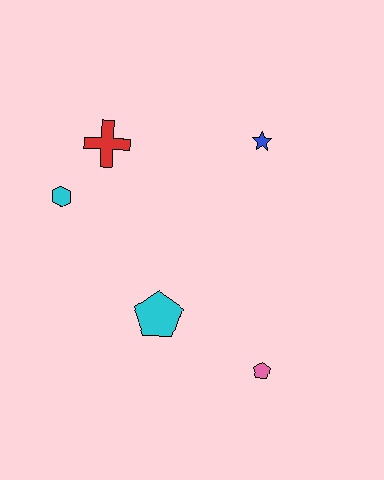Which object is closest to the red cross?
The cyan hexagon is closest to the red cross.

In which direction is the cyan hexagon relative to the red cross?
The cyan hexagon is below the red cross.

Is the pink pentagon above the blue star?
No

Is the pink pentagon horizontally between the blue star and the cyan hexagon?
No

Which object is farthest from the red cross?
The pink pentagon is farthest from the red cross.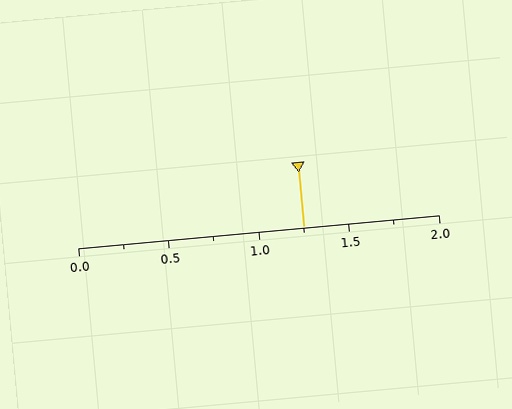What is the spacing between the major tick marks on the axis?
The major ticks are spaced 0.5 apart.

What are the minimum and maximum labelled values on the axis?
The axis runs from 0.0 to 2.0.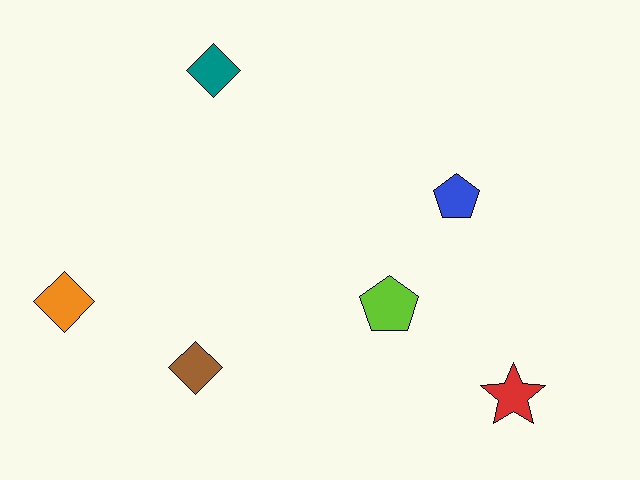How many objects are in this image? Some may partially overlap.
There are 6 objects.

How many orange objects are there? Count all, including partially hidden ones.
There is 1 orange object.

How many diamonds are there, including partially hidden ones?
There are 3 diamonds.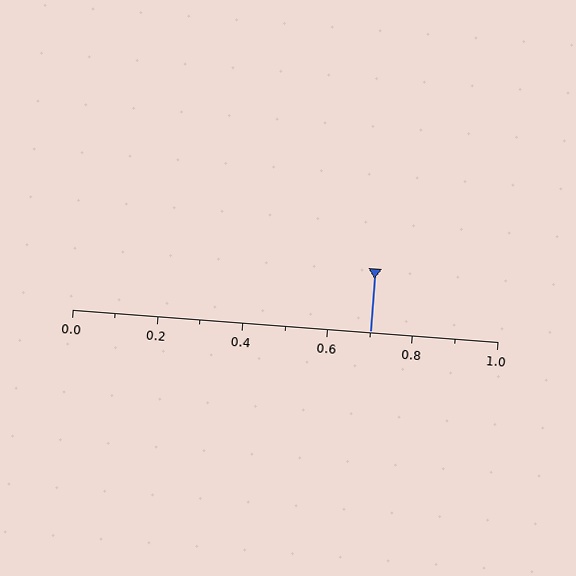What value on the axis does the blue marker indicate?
The marker indicates approximately 0.7.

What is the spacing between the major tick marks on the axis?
The major ticks are spaced 0.2 apart.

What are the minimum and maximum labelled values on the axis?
The axis runs from 0.0 to 1.0.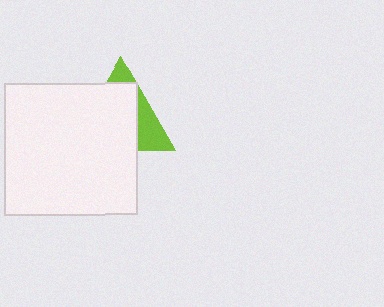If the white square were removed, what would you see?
You would see the complete lime triangle.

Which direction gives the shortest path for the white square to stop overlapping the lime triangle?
Moving toward the lower-left gives the shortest separation.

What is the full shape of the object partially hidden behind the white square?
The partially hidden object is a lime triangle.